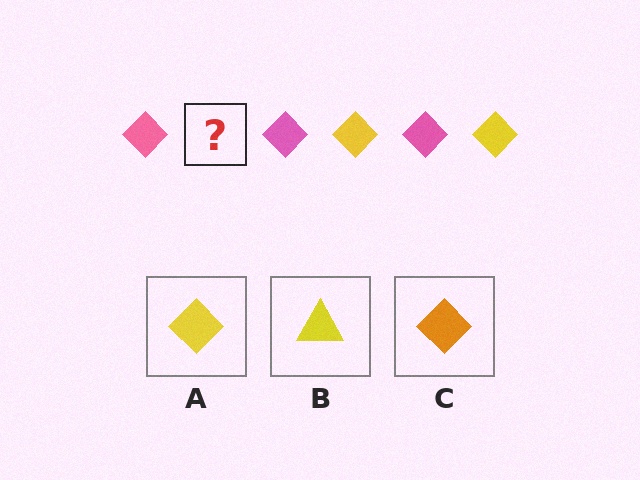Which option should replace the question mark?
Option A.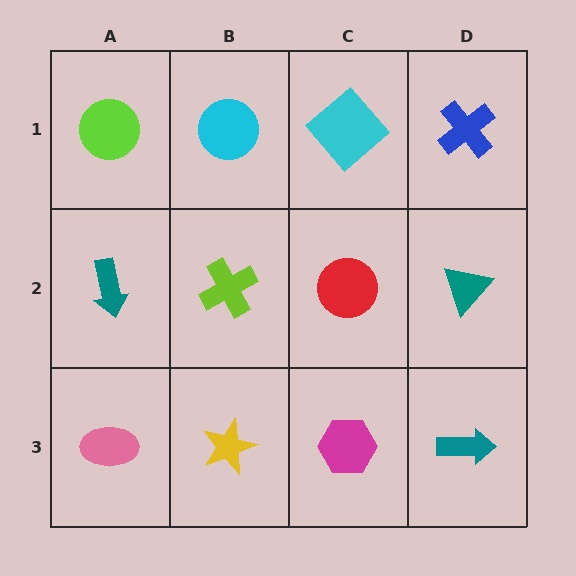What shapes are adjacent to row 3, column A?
A teal arrow (row 2, column A), a yellow star (row 3, column B).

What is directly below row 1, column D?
A teal triangle.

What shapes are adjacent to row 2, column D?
A blue cross (row 1, column D), a teal arrow (row 3, column D), a red circle (row 2, column C).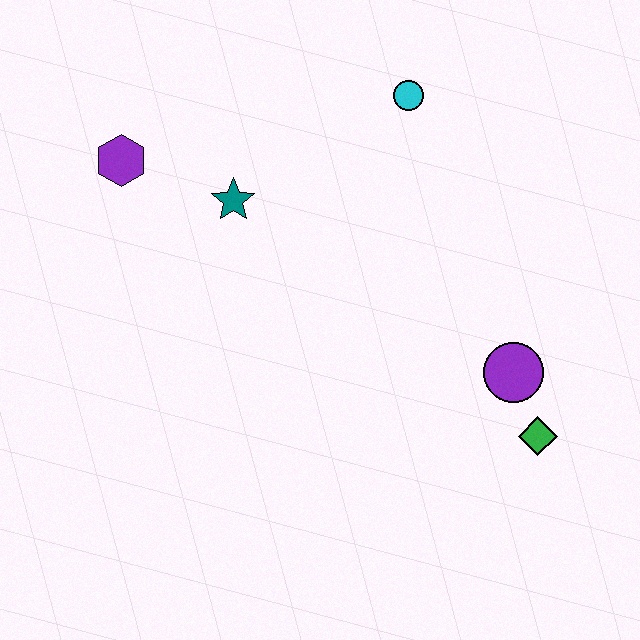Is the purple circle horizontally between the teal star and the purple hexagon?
No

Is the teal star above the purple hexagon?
No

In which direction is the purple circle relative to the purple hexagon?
The purple circle is to the right of the purple hexagon.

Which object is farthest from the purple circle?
The purple hexagon is farthest from the purple circle.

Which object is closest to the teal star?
The purple hexagon is closest to the teal star.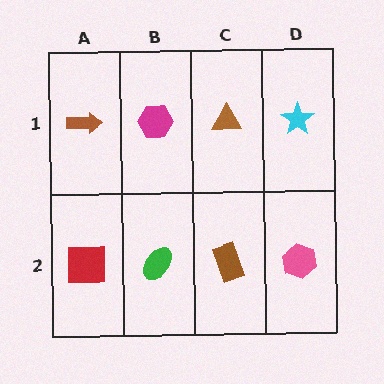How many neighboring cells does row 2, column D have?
2.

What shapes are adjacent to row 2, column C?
A brown triangle (row 1, column C), a green ellipse (row 2, column B), a pink hexagon (row 2, column D).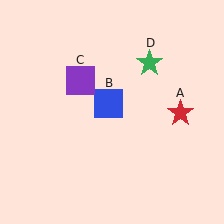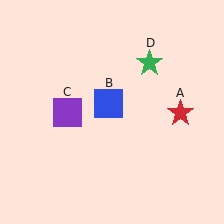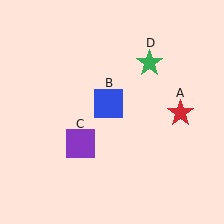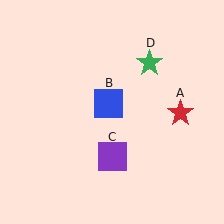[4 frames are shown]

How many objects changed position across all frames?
1 object changed position: purple square (object C).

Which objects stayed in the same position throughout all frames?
Red star (object A) and blue square (object B) and green star (object D) remained stationary.